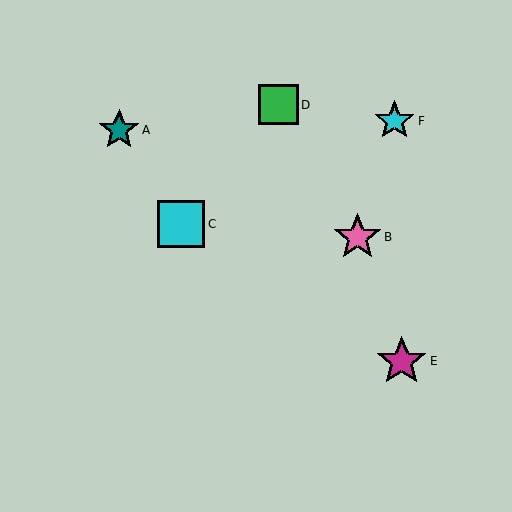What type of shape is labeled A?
Shape A is a teal star.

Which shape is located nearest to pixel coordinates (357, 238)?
The pink star (labeled B) at (357, 237) is nearest to that location.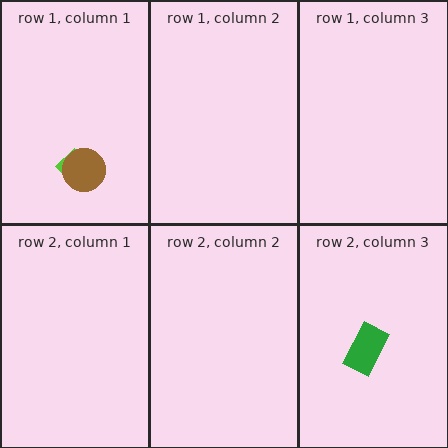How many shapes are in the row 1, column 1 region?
2.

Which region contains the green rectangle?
The row 2, column 3 region.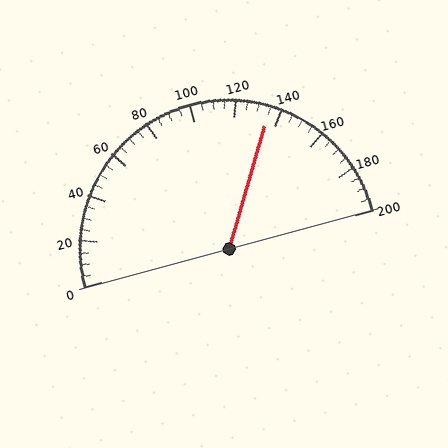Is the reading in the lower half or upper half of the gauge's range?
The reading is in the upper half of the range (0 to 200).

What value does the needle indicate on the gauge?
The needle indicates approximately 135.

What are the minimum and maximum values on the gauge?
The gauge ranges from 0 to 200.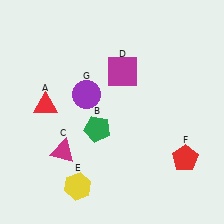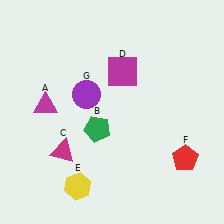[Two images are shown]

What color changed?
The triangle (A) changed from red in Image 1 to magenta in Image 2.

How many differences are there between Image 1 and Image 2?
There is 1 difference between the two images.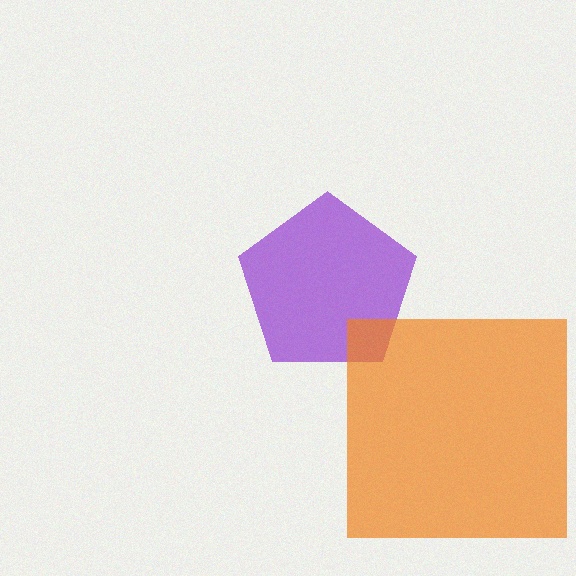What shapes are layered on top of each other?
The layered shapes are: a purple pentagon, an orange square.